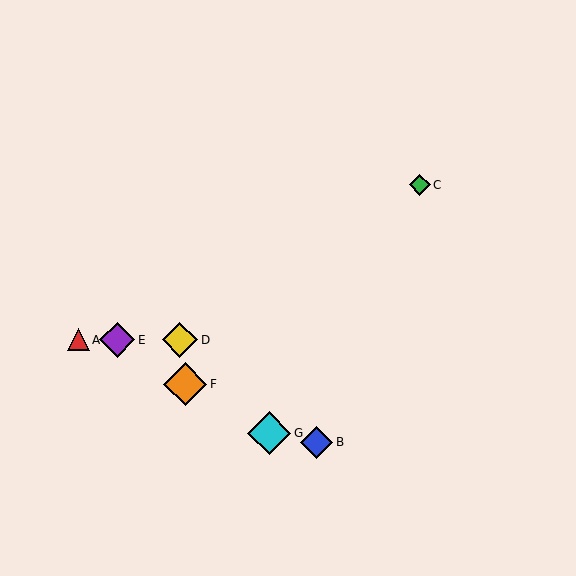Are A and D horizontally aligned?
Yes, both are at y≈340.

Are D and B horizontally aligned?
No, D is at y≈340 and B is at y≈442.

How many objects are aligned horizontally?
3 objects (A, D, E) are aligned horizontally.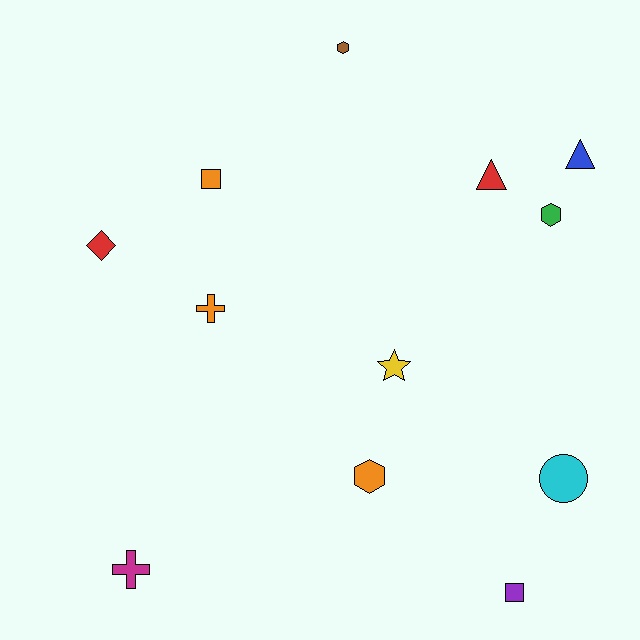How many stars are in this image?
There is 1 star.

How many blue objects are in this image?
There is 1 blue object.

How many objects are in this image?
There are 12 objects.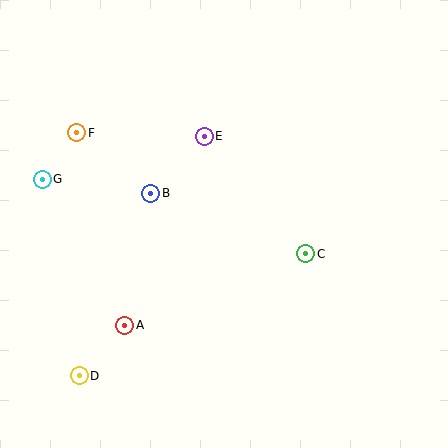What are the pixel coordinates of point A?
Point A is at (125, 325).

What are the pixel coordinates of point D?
Point D is at (79, 376).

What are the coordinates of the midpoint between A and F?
The midpoint between A and F is at (101, 229).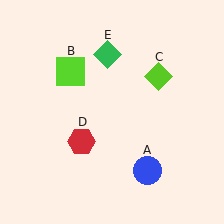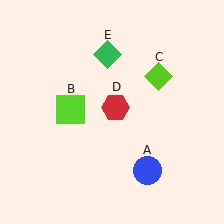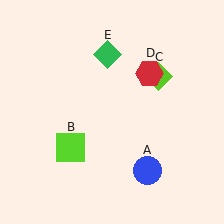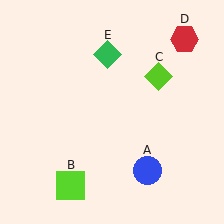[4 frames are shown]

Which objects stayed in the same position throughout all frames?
Blue circle (object A) and lime diamond (object C) and green diamond (object E) remained stationary.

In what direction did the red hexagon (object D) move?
The red hexagon (object D) moved up and to the right.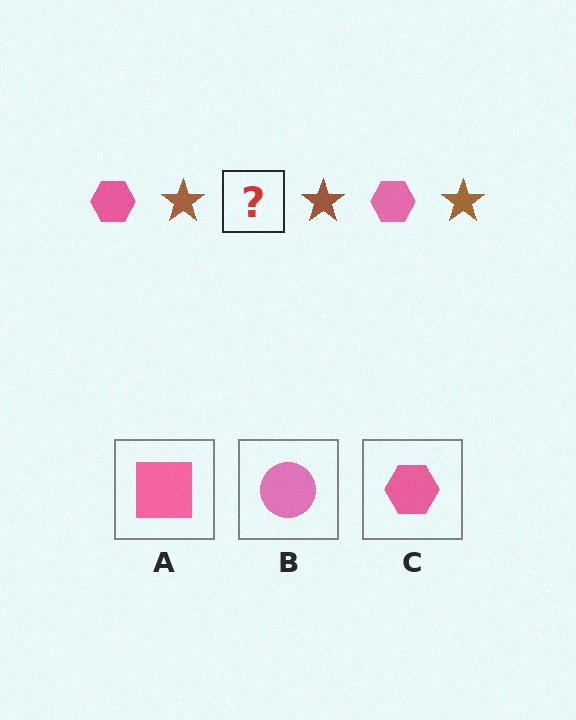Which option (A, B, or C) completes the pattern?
C.